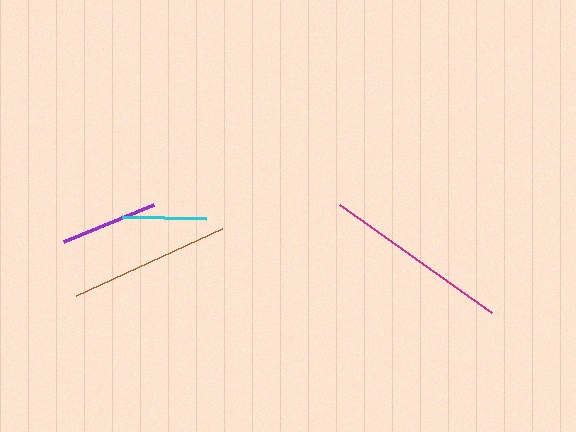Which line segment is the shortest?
The cyan line is the shortest at approximately 85 pixels.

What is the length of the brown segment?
The brown segment is approximately 160 pixels long.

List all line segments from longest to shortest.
From longest to shortest: magenta, brown, purple, cyan.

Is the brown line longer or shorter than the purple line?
The brown line is longer than the purple line.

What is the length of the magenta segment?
The magenta segment is approximately 186 pixels long.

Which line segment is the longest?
The magenta line is the longest at approximately 186 pixels.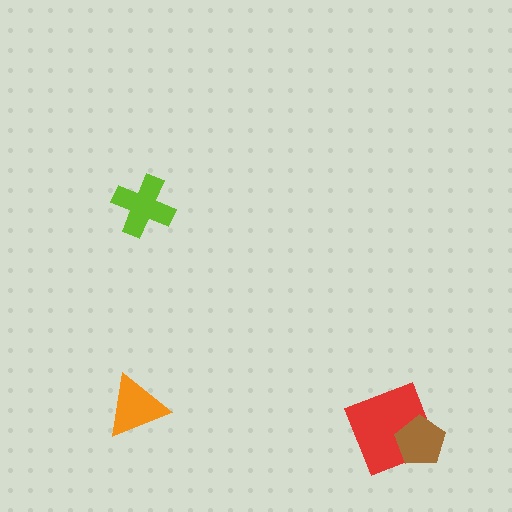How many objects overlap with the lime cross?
0 objects overlap with the lime cross.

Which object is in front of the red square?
The brown pentagon is in front of the red square.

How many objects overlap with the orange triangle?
0 objects overlap with the orange triangle.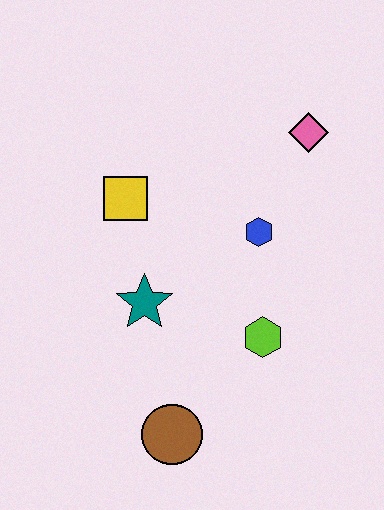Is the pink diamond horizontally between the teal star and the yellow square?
No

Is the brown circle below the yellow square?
Yes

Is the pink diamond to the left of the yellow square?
No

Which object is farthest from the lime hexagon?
The pink diamond is farthest from the lime hexagon.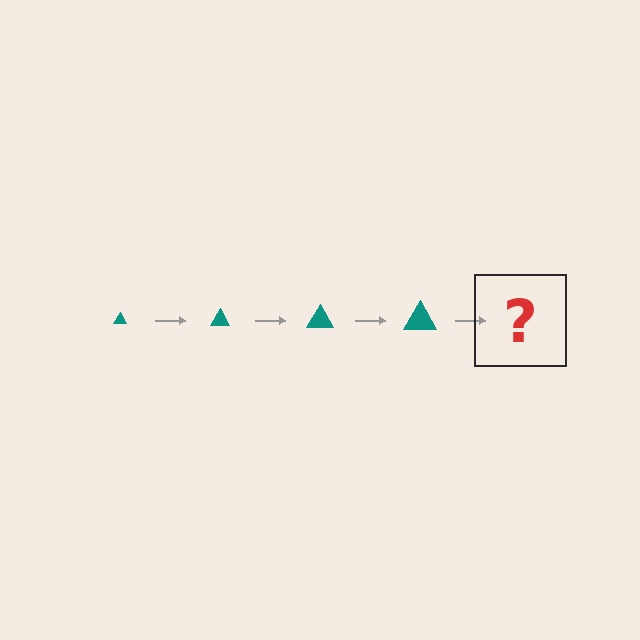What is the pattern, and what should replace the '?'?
The pattern is that the triangle gets progressively larger each step. The '?' should be a teal triangle, larger than the previous one.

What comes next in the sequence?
The next element should be a teal triangle, larger than the previous one.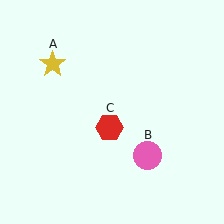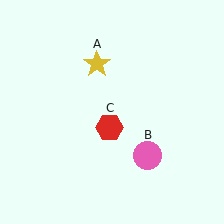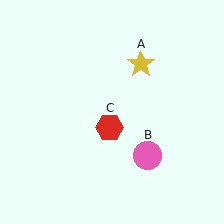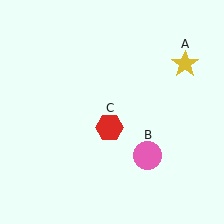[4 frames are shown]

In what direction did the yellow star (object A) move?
The yellow star (object A) moved right.